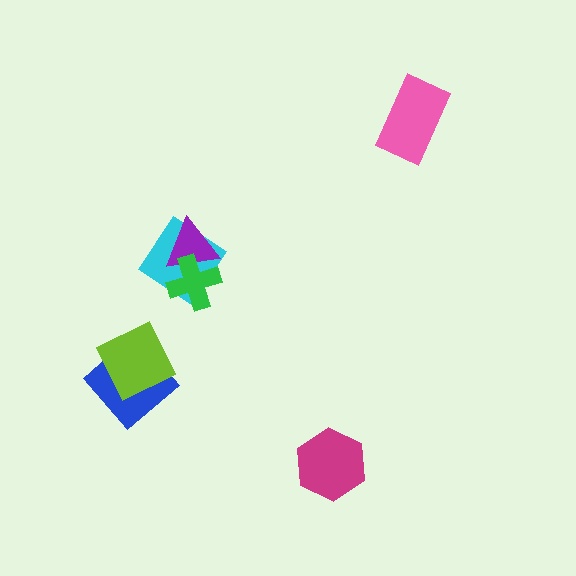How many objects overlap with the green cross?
2 objects overlap with the green cross.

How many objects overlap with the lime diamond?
1 object overlaps with the lime diamond.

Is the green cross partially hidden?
No, no other shape covers it.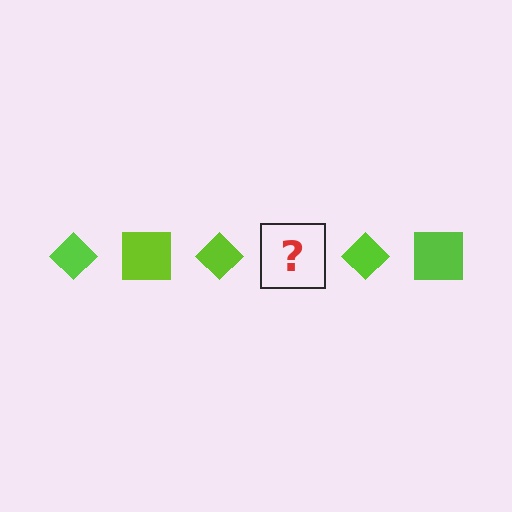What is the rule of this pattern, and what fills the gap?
The rule is that the pattern cycles through diamond, square shapes in lime. The gap should be filled with a lime square.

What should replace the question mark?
The question mark should be replaced with a lime square.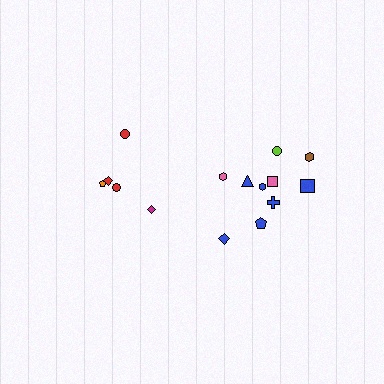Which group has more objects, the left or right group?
The right group.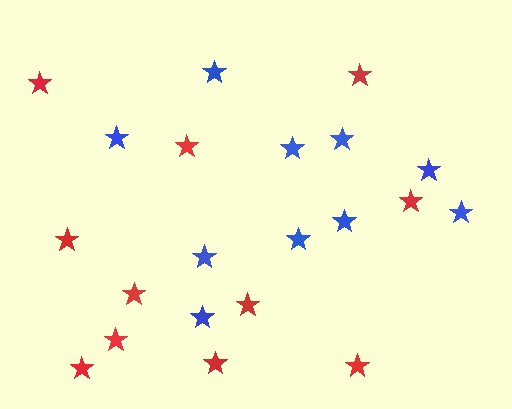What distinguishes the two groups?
There are 2 groups: one group of red stars (11) and one group of blue stars (10).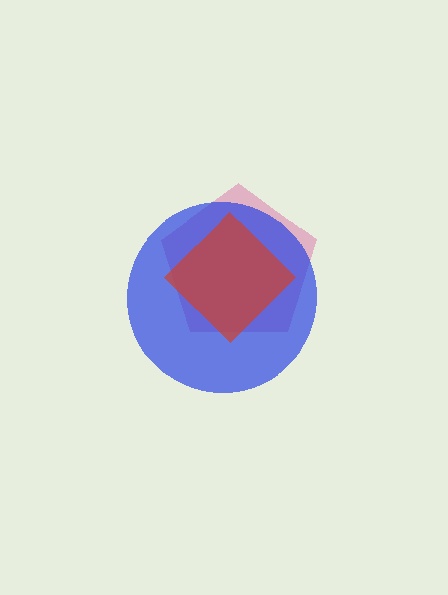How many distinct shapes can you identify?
There are 3 distinct shapes: a pink pentagon, a blue circle, a red diamond.